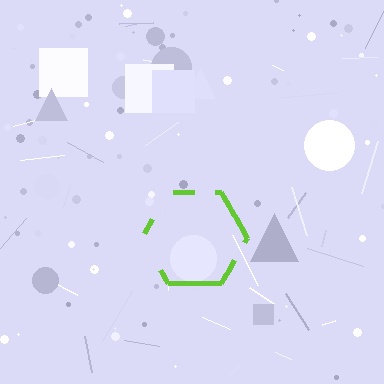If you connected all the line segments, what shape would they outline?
They would outline a hexagon.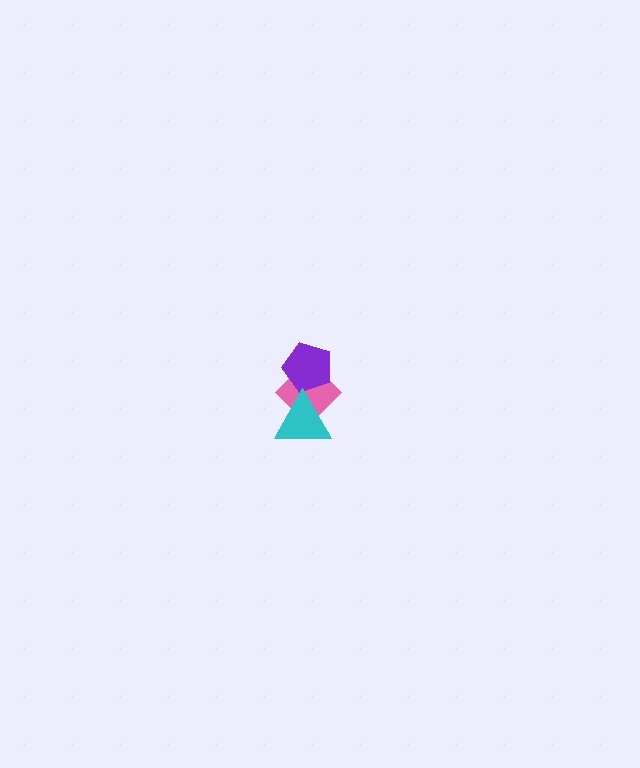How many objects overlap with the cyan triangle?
1 object overlaps with the cyan triangle.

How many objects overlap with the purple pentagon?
1 object overlaps with the purple pentagon.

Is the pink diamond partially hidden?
Yes, it is partially covered by another shape.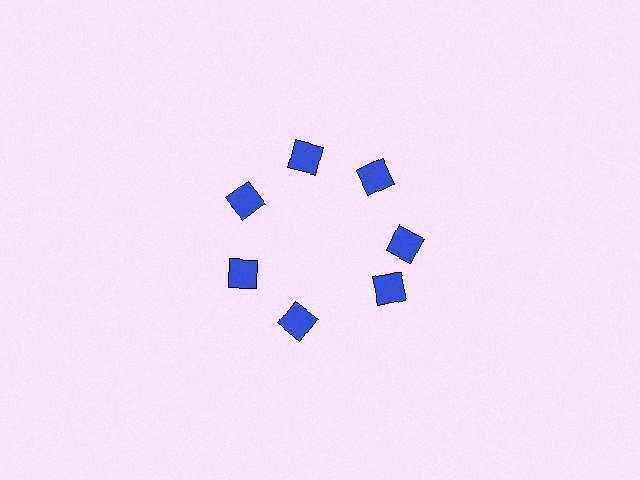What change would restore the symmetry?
The symmetry would be restored by rotating it back into even spacing with its neighbors so that all 7 diamonds sit at equal angles and equal distance from the center.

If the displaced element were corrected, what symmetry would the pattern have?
It would have 7-fold rotational symmetry — the pattern would map onto itself every 51 degrees.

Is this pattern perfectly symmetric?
No. The 7 blue diamonds are arranged in a ring, but one element near the 5 o'clock position is rotated out of alignment along the ring, breaking the 7-fold rotational symmetry.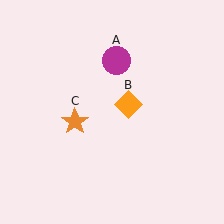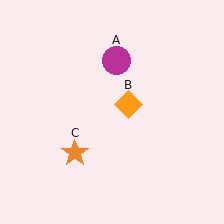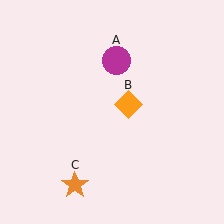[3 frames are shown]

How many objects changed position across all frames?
1 object changed position: orange star (object C).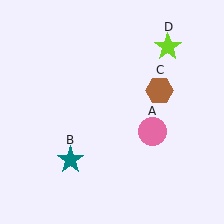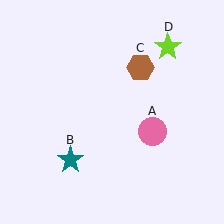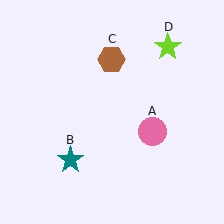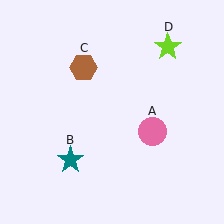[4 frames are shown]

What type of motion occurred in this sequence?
The brown hexagon (object C) rotated counterclockwise around the center of the scene.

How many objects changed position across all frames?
1 object changed position: brown hexagon (object C).